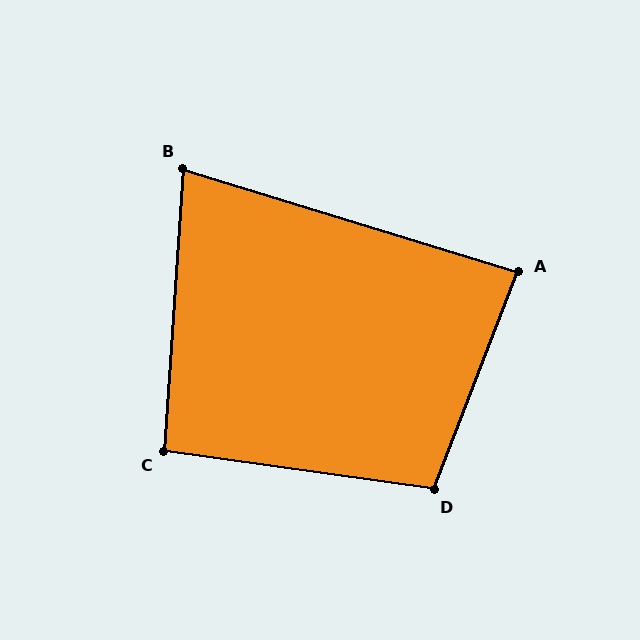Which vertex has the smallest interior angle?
B, at approximately 77 degrees.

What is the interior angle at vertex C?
Approximately 94 degrees (approximately right).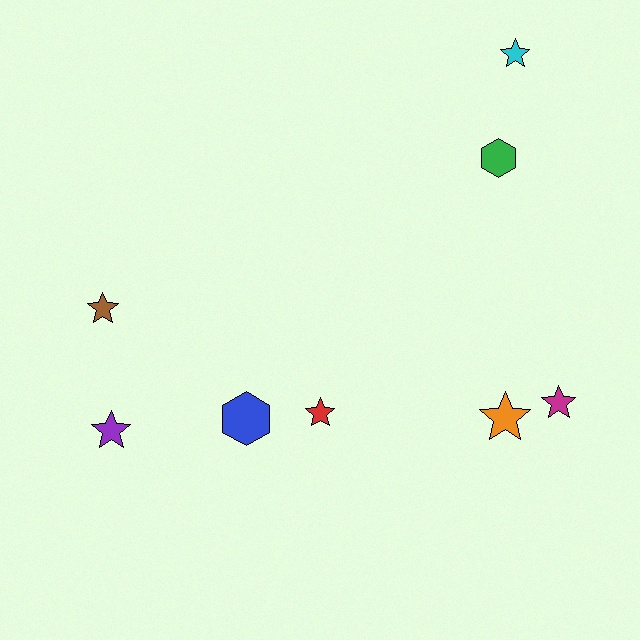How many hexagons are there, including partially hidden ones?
There are 2 hexagons.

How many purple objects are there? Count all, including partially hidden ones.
There is 1 purple object.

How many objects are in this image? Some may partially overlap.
There are 8 objects.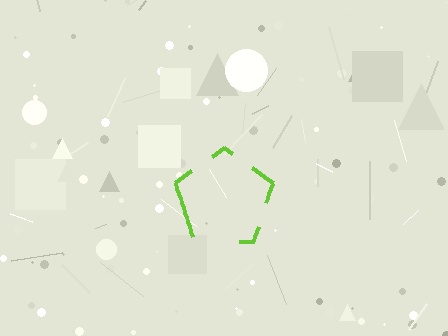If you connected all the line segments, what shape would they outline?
They would outline a pentagon.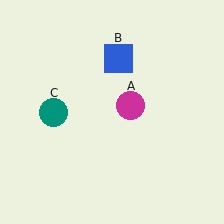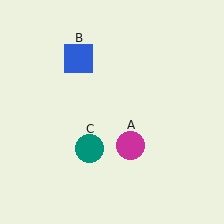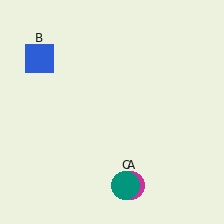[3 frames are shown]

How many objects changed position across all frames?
3 objects changed position: magenta circle (object A), blue square (object B), teal circle (object C).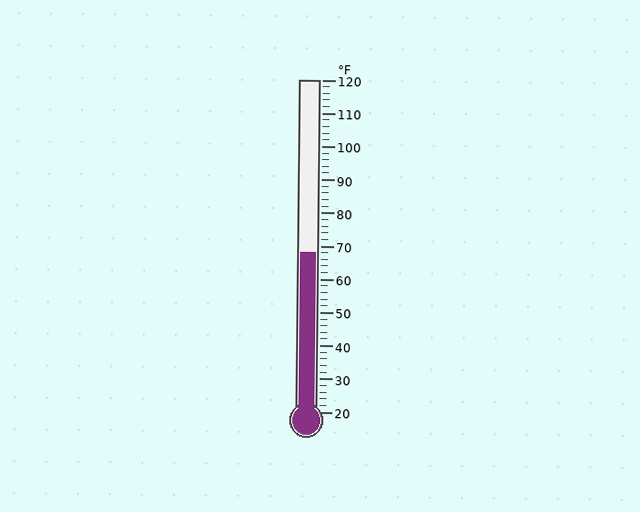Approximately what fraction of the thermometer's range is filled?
The thermometer is filled to approximately 50% of its range.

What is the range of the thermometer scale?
The thermometer scale ranges from 20°F to 120°F.